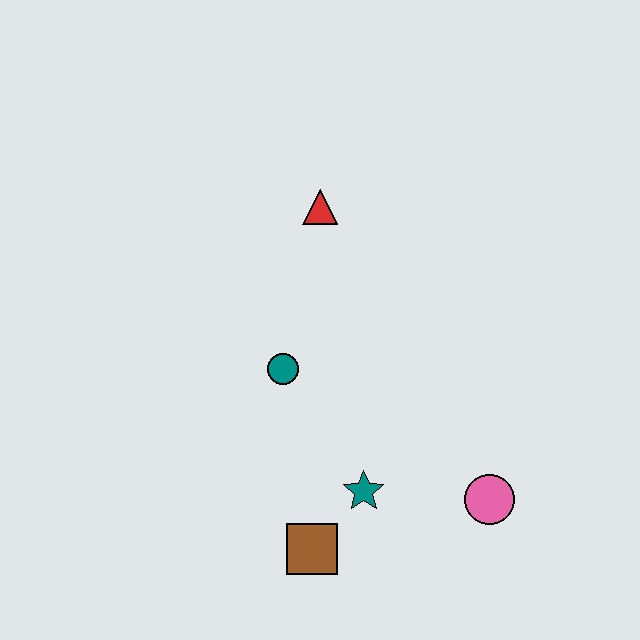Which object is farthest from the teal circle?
The pink circle is farthest from the teal circle.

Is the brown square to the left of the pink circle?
Yes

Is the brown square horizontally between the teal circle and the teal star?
Yes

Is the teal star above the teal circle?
No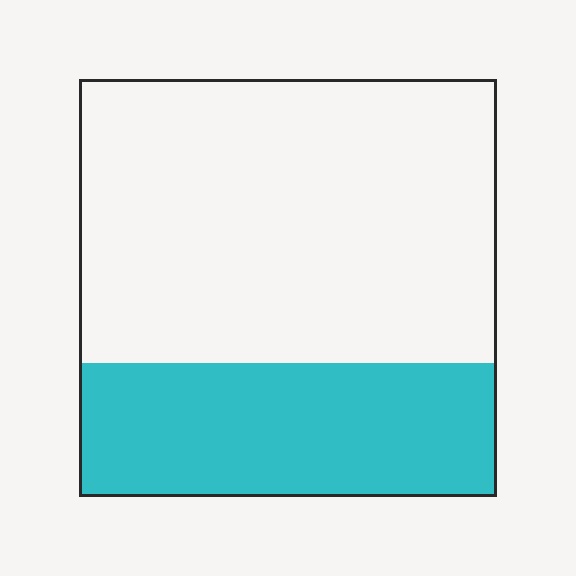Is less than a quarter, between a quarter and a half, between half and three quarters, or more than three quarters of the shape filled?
Between a quarter and a half.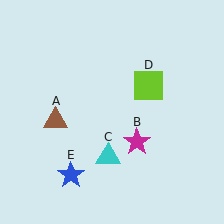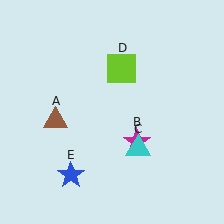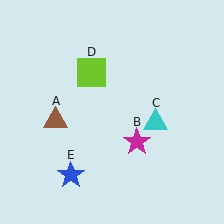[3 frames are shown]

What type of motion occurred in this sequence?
The cyan triangle (object C), lime square (object D) rotated counterclockwise around the center of the scene.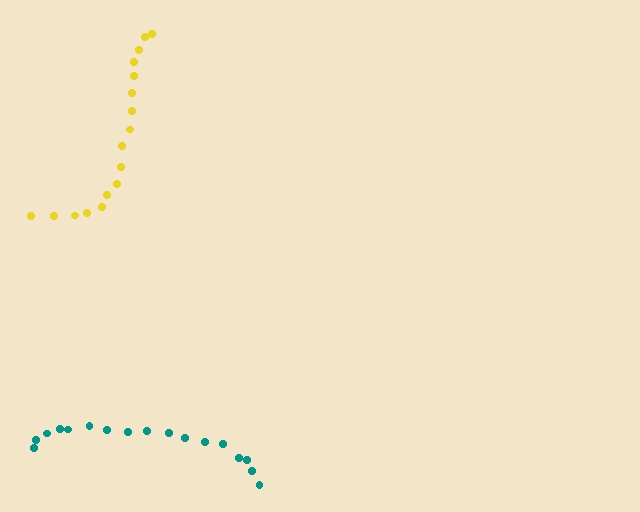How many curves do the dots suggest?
There are 2 distinct paths.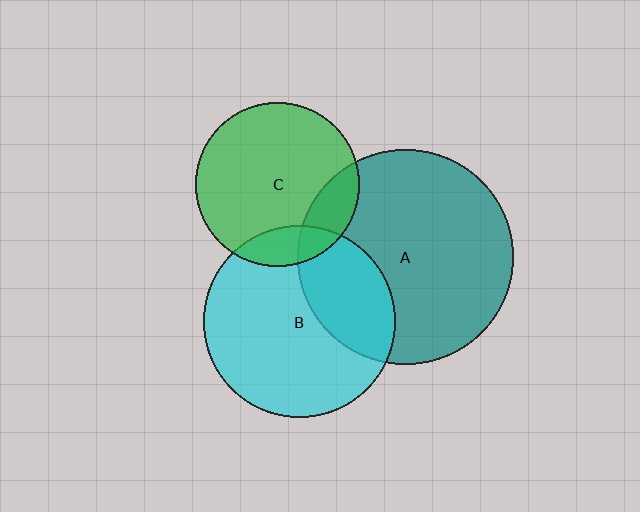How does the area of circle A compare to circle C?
Approximately 1.7 times.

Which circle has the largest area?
Circle A (teal).